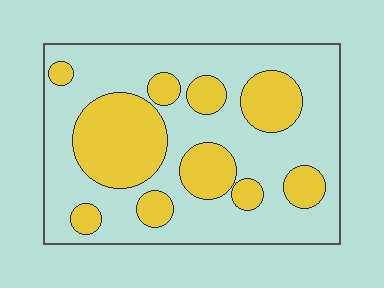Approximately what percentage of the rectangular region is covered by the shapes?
Approximately 35%.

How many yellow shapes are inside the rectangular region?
10.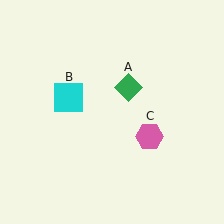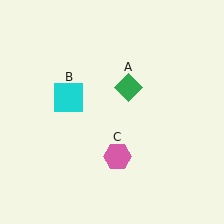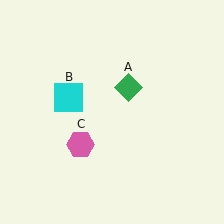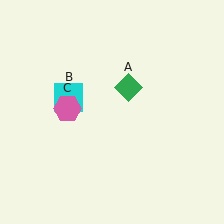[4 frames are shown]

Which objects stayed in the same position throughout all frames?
Green diamond (object A) and cyan square (object B) remained stationary.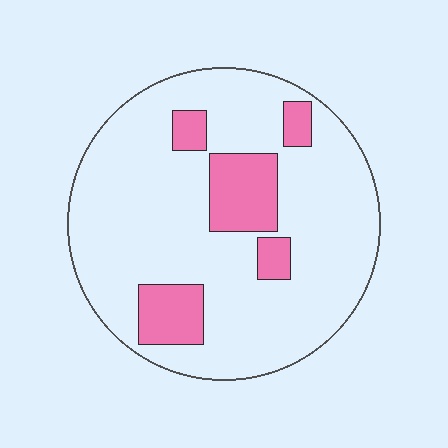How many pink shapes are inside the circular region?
5.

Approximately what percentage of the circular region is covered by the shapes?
Approximately 20%.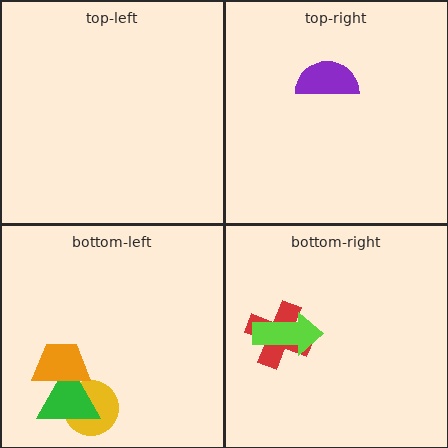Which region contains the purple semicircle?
The top-right region.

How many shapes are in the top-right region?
1.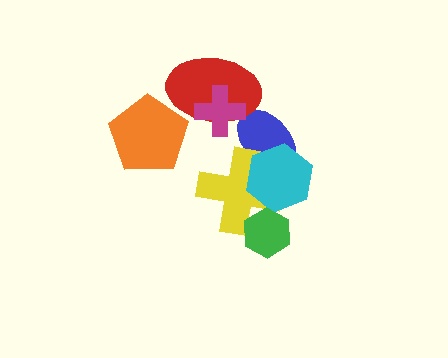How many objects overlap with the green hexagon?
1 object overlaps with the green hexagon.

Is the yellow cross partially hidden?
Yes, it is partially covered by another shape.